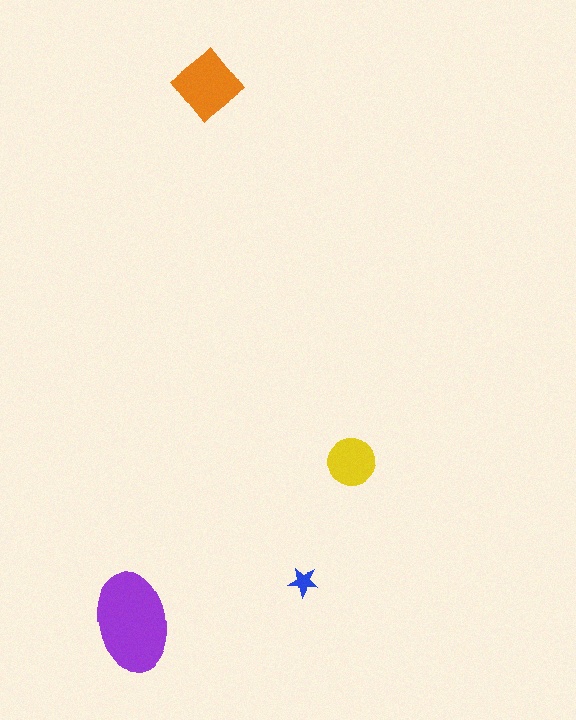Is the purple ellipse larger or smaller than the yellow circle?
Larger.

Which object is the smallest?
The blue star.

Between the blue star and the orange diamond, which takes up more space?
The orange diamond.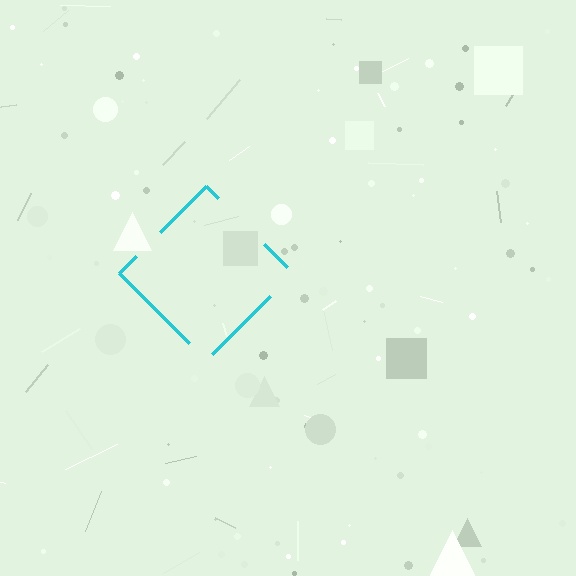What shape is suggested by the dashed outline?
The dashed outline suggests a diamond.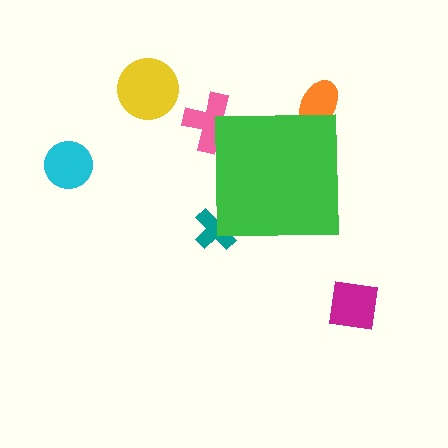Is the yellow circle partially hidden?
No, the yellow circle is fully visible.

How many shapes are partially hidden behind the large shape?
3 shapes are partially hidden.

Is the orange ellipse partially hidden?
Yes, the orange ellipse is partially hidden behind the green square.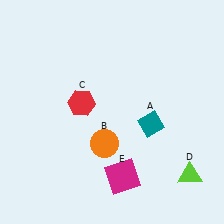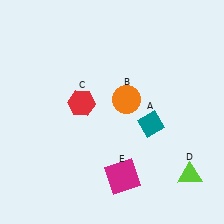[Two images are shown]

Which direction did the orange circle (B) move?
The orange circle (B) moved up.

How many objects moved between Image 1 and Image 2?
1 object moved between the two images.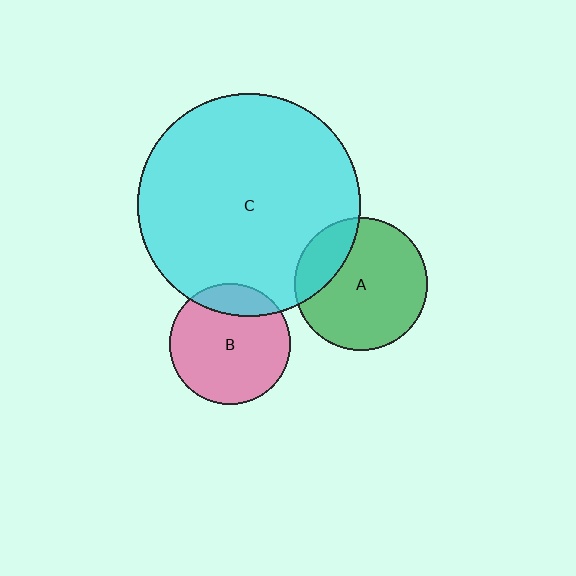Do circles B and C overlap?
Yes.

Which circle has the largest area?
Circle C (cyan).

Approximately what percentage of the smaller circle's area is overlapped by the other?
Approximately 20%.